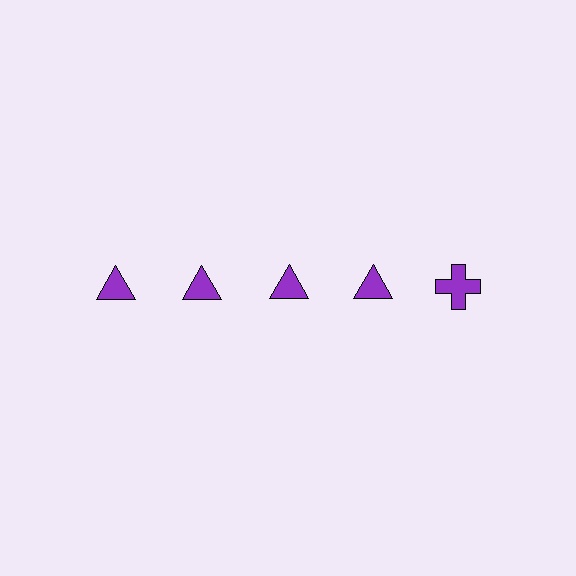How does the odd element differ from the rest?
It has a different shape: cross instead of triangle.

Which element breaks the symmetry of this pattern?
The purple cross in the top row, rightmost column breaks the symmetry. All other shapes are purple triangles.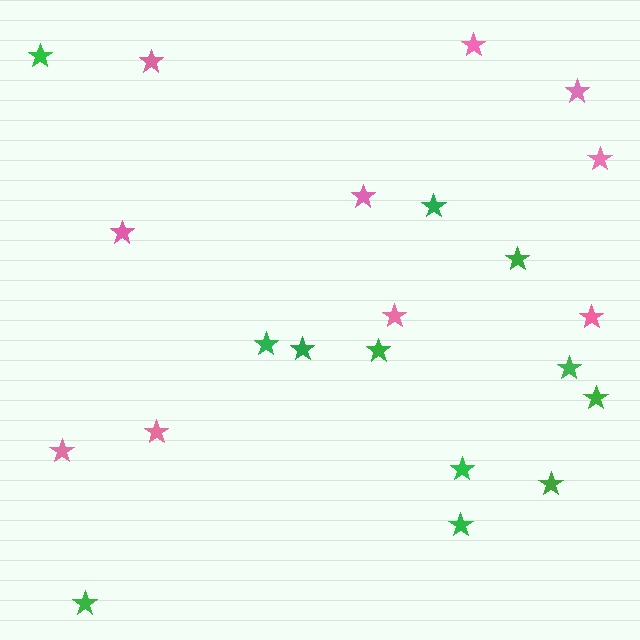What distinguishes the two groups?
There are 2 groups: one group of pink stars (10) and one group of green stars (12).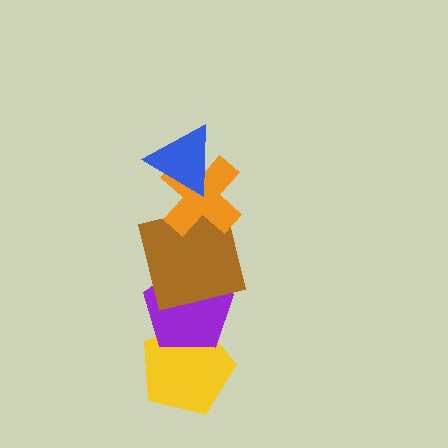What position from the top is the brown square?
The brown square is 3rd from the top.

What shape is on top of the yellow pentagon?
The purple pentagon is on top of the yellow pentagon.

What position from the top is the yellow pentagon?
The yellow pentagon is 5th from the top.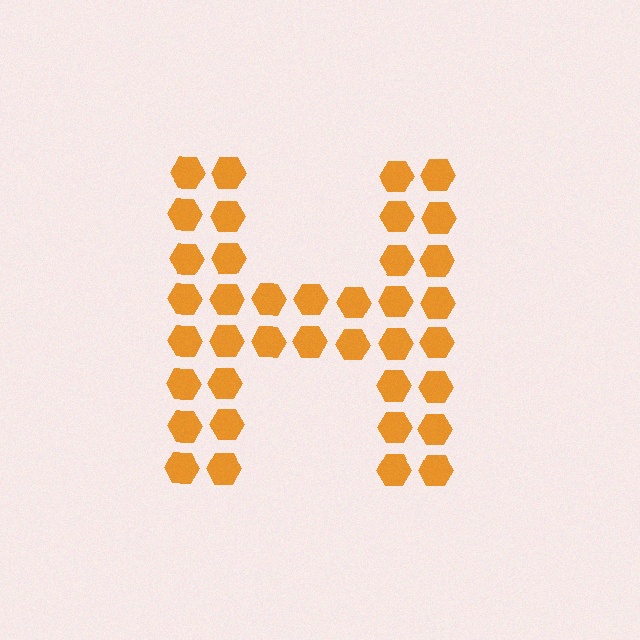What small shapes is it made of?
It is made of small hexagons.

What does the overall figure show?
The overall figure shows the letter H.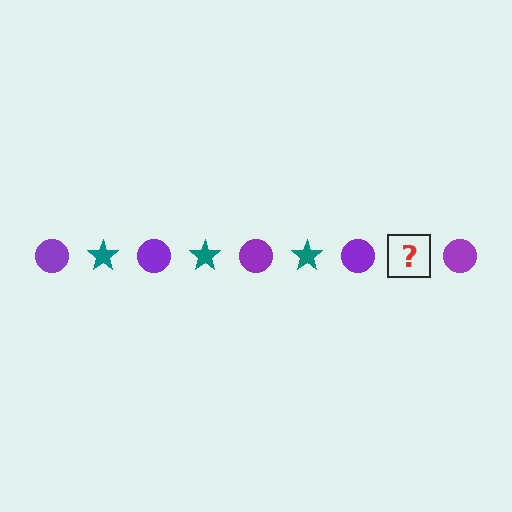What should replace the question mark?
The question mark should be replaced with a teal star.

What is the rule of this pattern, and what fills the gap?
The rule is that the pattern alternates between purple circle and teal star. The gap should be filled with a teal star.